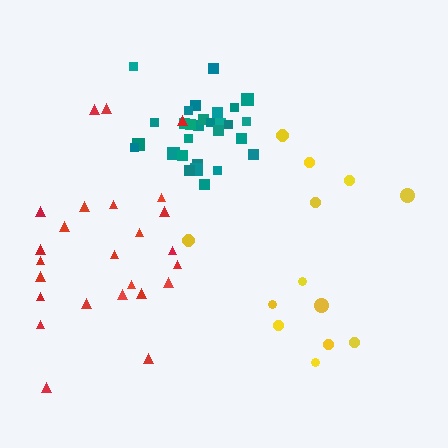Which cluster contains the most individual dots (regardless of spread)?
Teal (29).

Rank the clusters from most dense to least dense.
teal, red, yellow.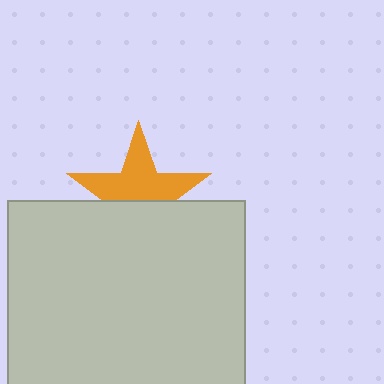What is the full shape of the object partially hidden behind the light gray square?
The partially hidden object is an orange star.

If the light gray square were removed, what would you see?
You would see the complete orange star.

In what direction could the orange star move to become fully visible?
The orange star could move up. That would shift it out from behind the light gray square entirely.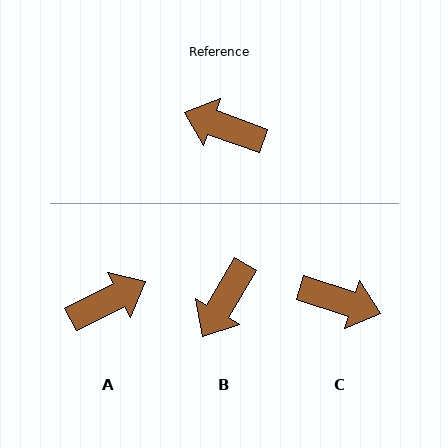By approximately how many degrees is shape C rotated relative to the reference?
Approximately 177 degrees clockwise.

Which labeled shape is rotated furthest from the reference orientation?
C, about 177 degrees away.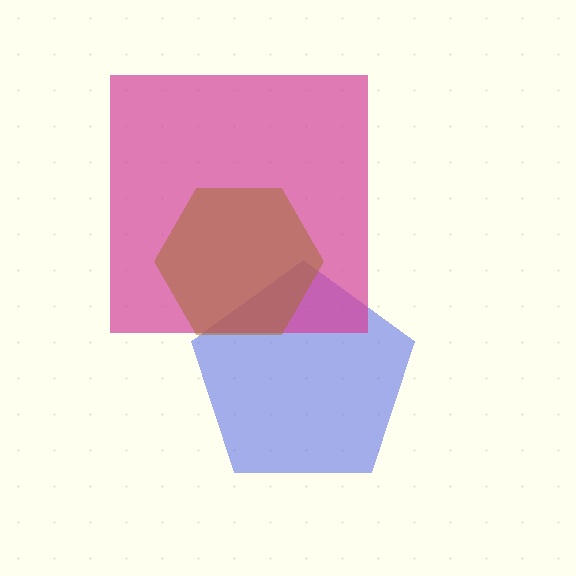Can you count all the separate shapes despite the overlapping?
Yes, there are 3 separate shapes.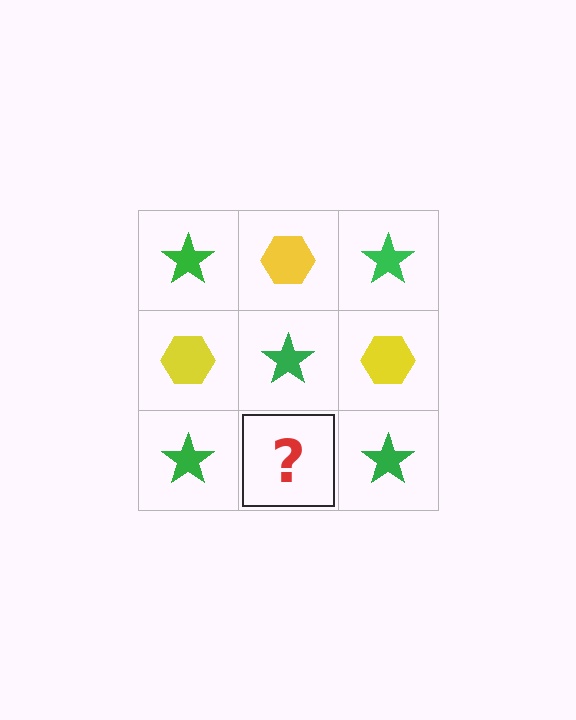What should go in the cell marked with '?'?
The missing cell should contain a yellow hexagon.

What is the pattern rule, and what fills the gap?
The rule is that it alternates green star and yellow hexagon in a checkerboard pattern. The gap should be filled with a yellow hexagon.